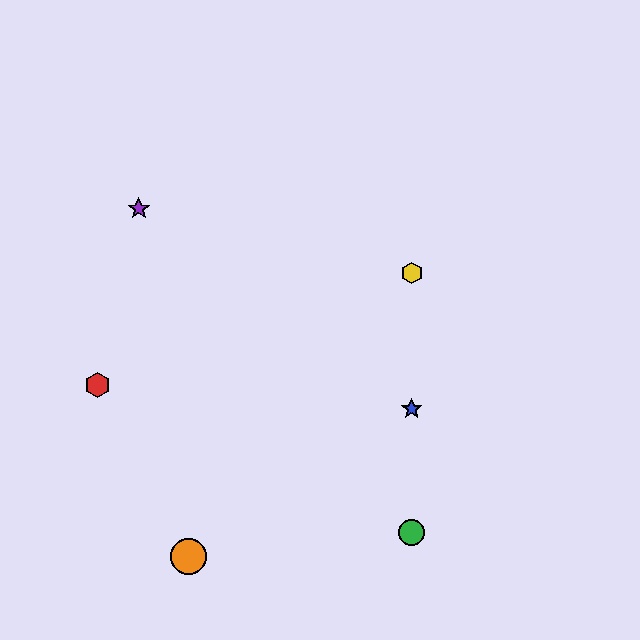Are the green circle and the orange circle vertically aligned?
No, the green circle is at x≈412 and the orange circle is at x≈189.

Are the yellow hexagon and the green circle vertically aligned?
Yes, both are at x≈412.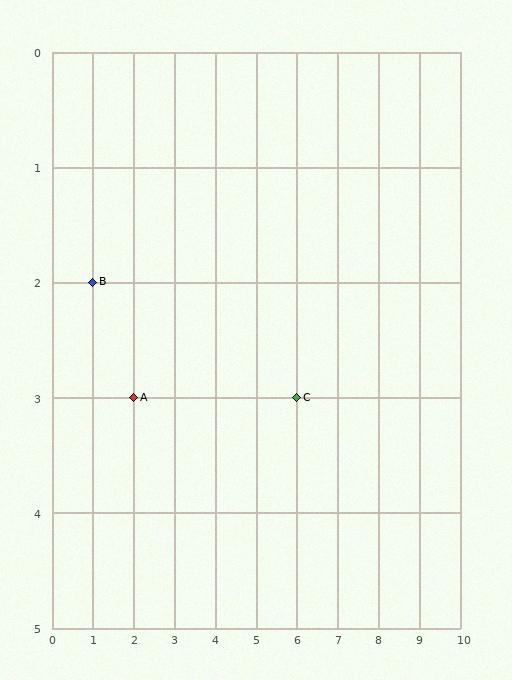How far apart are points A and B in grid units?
Points A and B are 1 column and 1 row apart (about 1.4 grid units diagonally).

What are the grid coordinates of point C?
Point C is at grid coordinates (6, 3).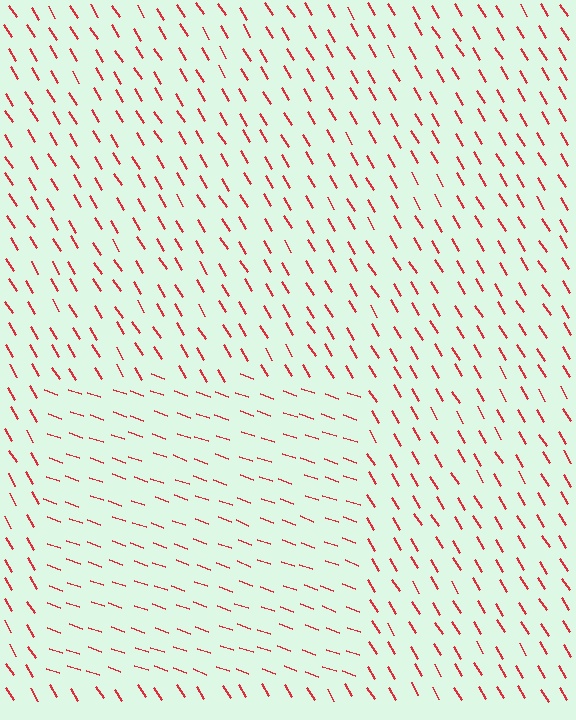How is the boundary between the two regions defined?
The boundary is defined purely by a change in line orientation (approximately 39 degrees difference). All lines are the same color and thickness.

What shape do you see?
I see a rectangle.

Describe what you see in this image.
The image is filled with small red line segments. A rectangle region in the image has lines oriented differently from the surrounding lines, creating a visible texture boundary.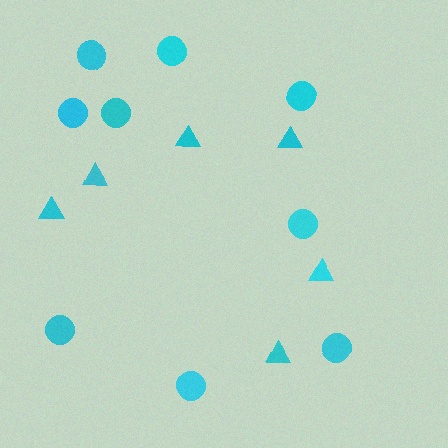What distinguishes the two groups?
There are 2 groups: one group of circles (9) and one group of triangles (6).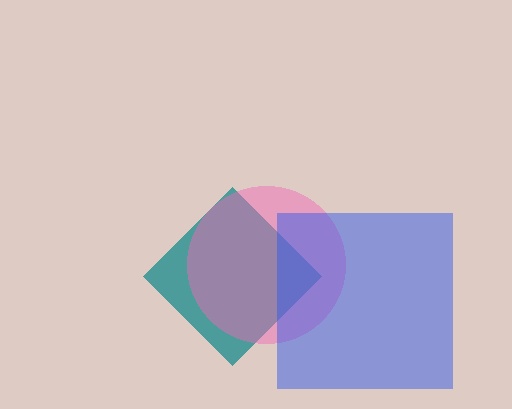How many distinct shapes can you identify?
There are 3 distinct shapes: a teal diamond, a pink circle, a blue square.